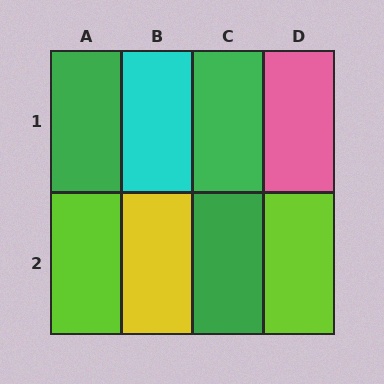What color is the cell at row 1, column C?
Green.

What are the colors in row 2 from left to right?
Lime, yellow, green, lime.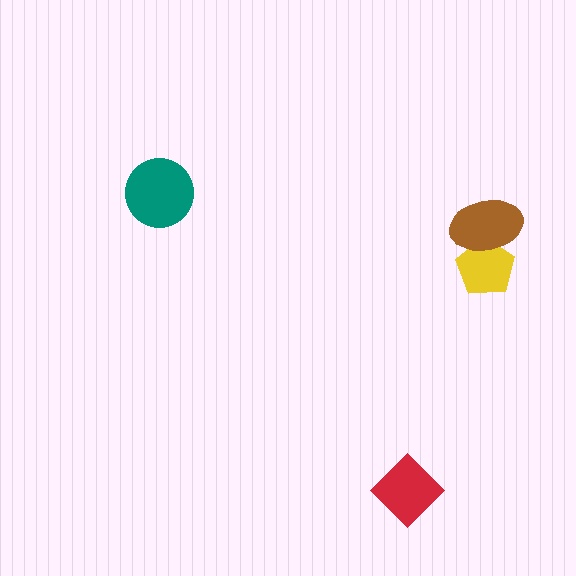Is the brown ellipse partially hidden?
No, no other shape covers it.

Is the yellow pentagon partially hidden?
Yes, it is partially covered by another shape.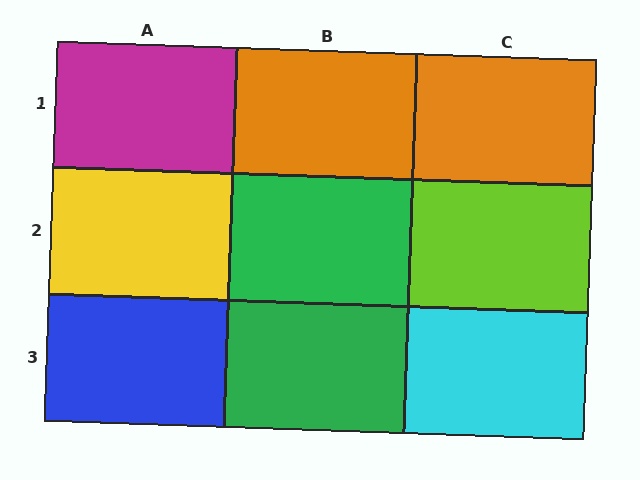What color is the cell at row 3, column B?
Green.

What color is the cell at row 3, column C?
Cyan.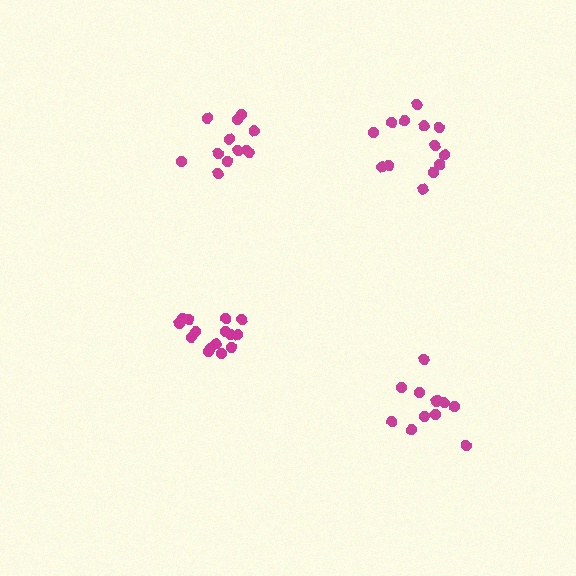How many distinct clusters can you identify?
There are 4 distinct clusters.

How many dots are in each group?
Group 1: 12 dots, Group 2: 15 dots, Group 3: 12 dots, Group 4: 13 dots (52 total).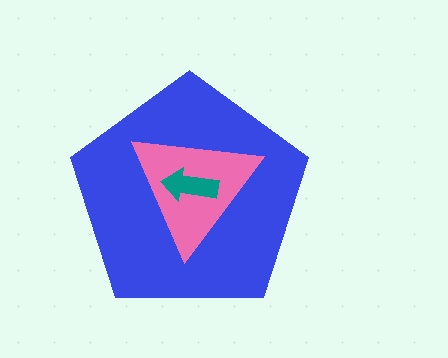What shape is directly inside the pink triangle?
The teal arrow.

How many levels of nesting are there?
3.